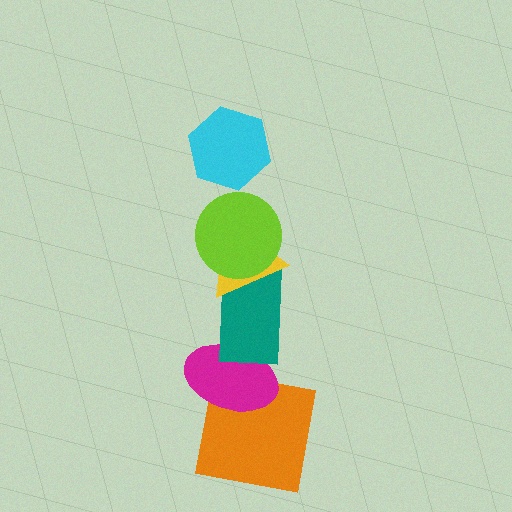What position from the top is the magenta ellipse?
The magenta ellipse is 5th from the top.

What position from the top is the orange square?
The orange square is 6th from the top.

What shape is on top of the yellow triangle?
The lime circle is on top of the yellow triangle.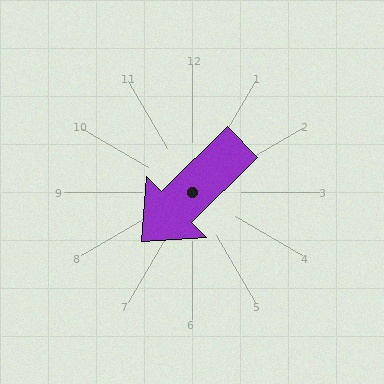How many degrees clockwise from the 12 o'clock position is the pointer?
Approximately 226 degrees.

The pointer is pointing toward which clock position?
Roughly 8 o'clock.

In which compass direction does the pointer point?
Southwest.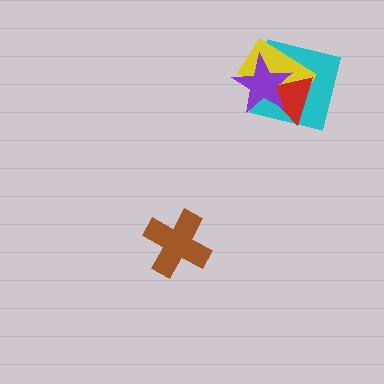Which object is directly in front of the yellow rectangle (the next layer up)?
The red triangle is directly in front of the yellow rectangle.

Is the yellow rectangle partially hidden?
Yes, it is partially covered by another shape.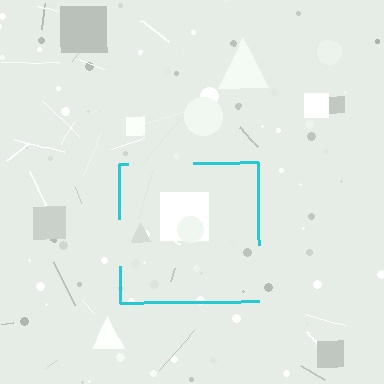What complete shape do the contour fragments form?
The contour fragments form a square.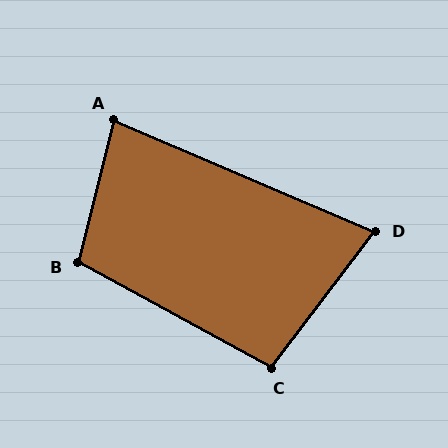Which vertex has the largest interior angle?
B, at approximately 104 degrees.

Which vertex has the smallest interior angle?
D, at approximately 76 degrees.